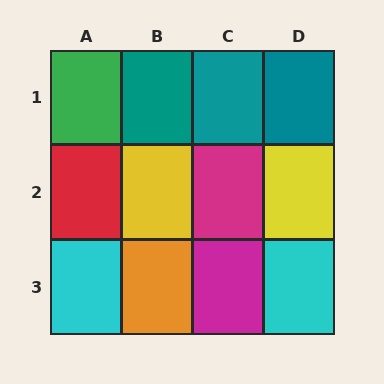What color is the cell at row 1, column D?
Teal.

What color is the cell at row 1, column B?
Teal.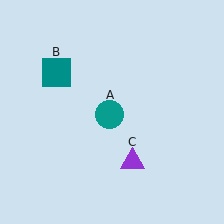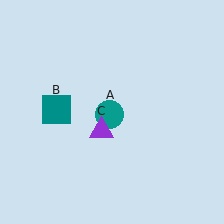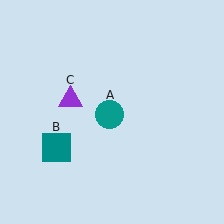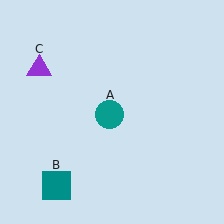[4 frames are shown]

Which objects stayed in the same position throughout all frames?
Teal circle (object A) remained stationary.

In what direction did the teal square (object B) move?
The teal square (object B) moved down.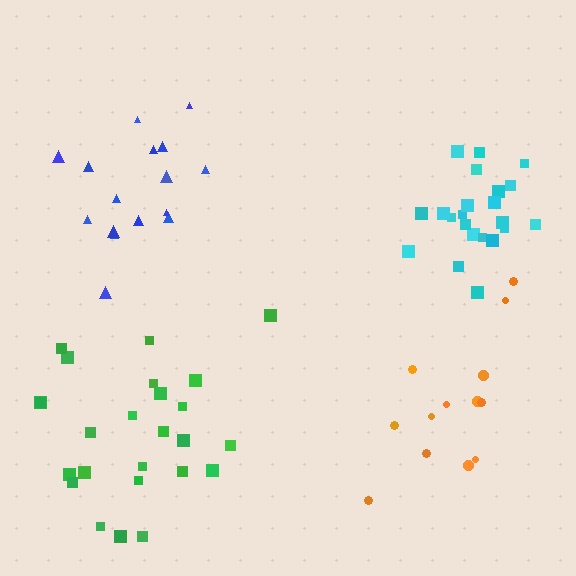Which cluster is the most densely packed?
Cyan.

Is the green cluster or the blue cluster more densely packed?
Blue.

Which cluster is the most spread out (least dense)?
Orange.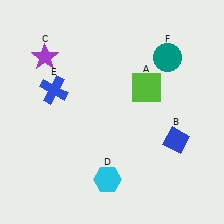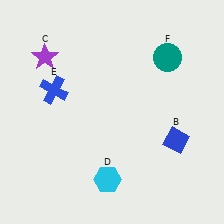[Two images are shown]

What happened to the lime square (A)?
The lime square (A) was removed in Image 2. It was in the top-right area of Image 1.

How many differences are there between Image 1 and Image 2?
There is 1 difference between the two images.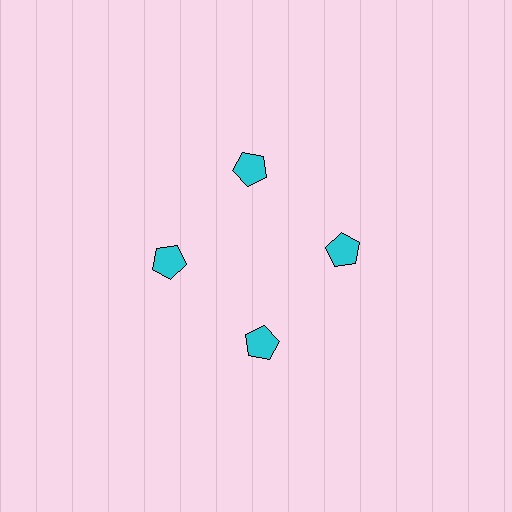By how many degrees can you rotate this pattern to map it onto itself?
The pattern maps onto itself every 90 degrees of rotation.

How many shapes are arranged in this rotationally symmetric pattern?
There are 4 shapes, arranged in 4 groups of 1.